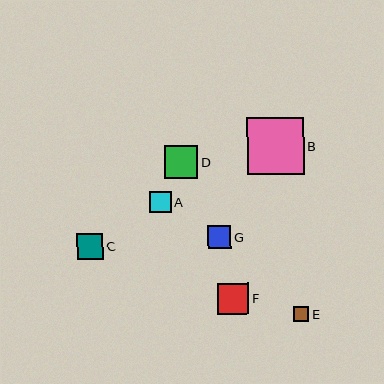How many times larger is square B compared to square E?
Square B is approximately 3.7 times the size of square E.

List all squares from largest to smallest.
From largest to smallest: B, D, F, C, G, A, E.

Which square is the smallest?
Square E is the smallest with a size of approximately 15 pixels.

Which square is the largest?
Square B is the largest with a size of approximately 57 pixels.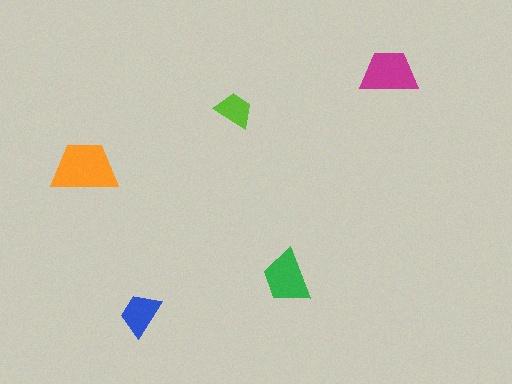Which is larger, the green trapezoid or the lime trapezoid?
The green one.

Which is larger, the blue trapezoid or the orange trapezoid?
The orange one.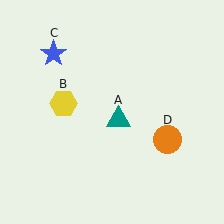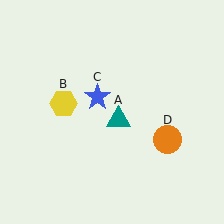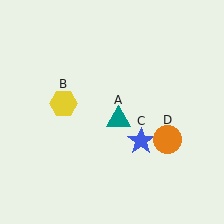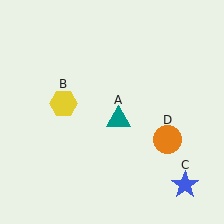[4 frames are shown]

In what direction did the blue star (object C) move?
The blue star (object C) moved down and to the right.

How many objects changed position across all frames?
1 object changed position: blue star (object C).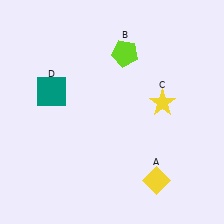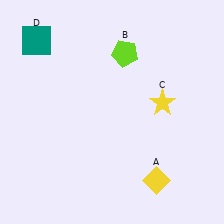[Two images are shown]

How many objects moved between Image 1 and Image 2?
1 object moved between the two images.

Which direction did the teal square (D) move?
The teal square (D) moved up.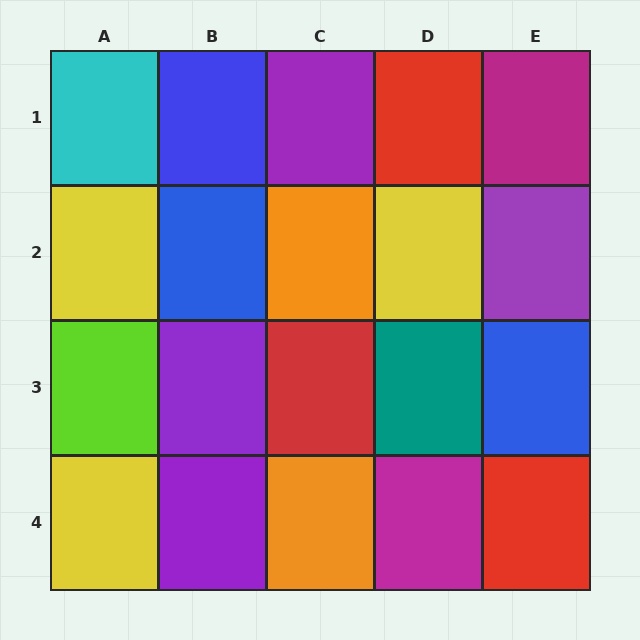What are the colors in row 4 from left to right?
Yellow, purple, orange, magenta, red.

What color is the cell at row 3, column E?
Blue.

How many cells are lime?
1 cell is lime.